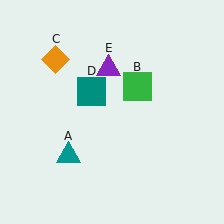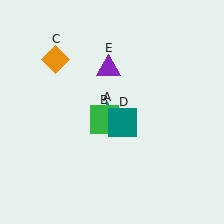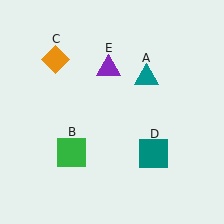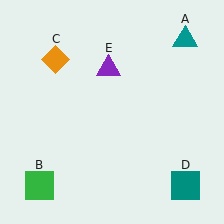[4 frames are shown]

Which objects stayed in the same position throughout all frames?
Orange diamond (object C) and purple triangle (object E) remained stationary.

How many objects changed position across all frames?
3 objects changed position: teal triangle (object A), green square (object B), teal square (object D).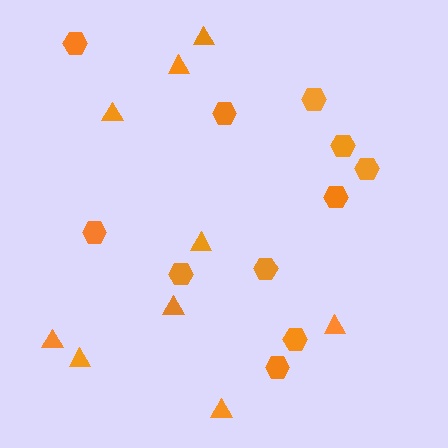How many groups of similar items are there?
There are 2 groups: one group of hexagons (11) and one group of triangles (9).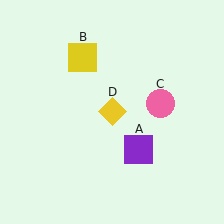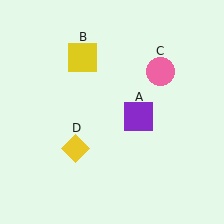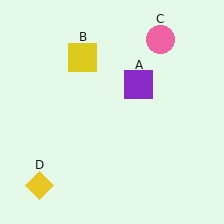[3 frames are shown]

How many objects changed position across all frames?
3 objects changed position: purple square (object A), pink circle (object C), yellow diamond (object D).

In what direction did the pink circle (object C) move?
The pink circle (object C) moved up.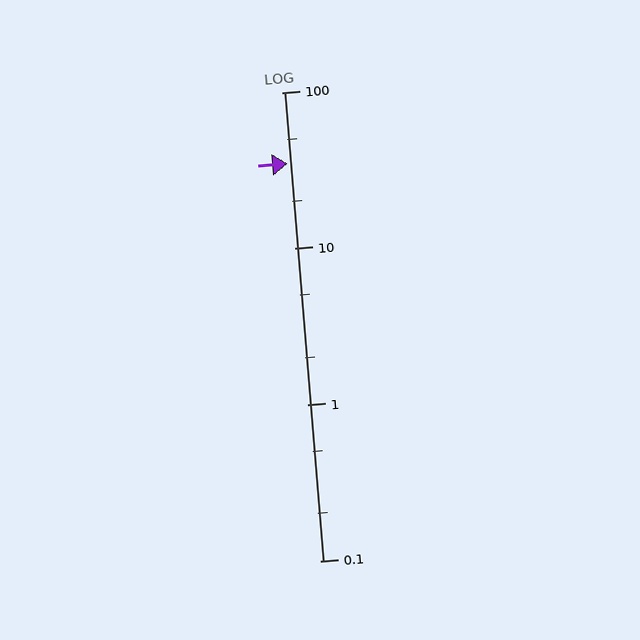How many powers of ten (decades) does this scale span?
The scale spans 3 decades, from 0.1 to 100.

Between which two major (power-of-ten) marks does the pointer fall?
The pointer is between 10 and 100.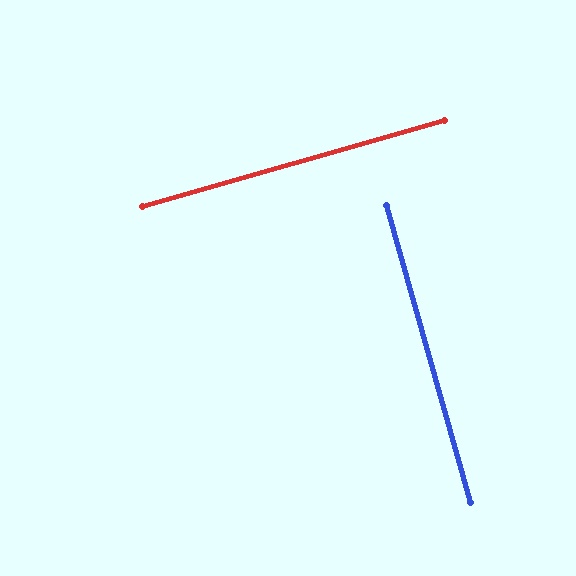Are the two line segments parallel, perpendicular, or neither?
Perpendicular — they meet at approximately 90°.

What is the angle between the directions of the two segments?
Approximately 90 degrees.